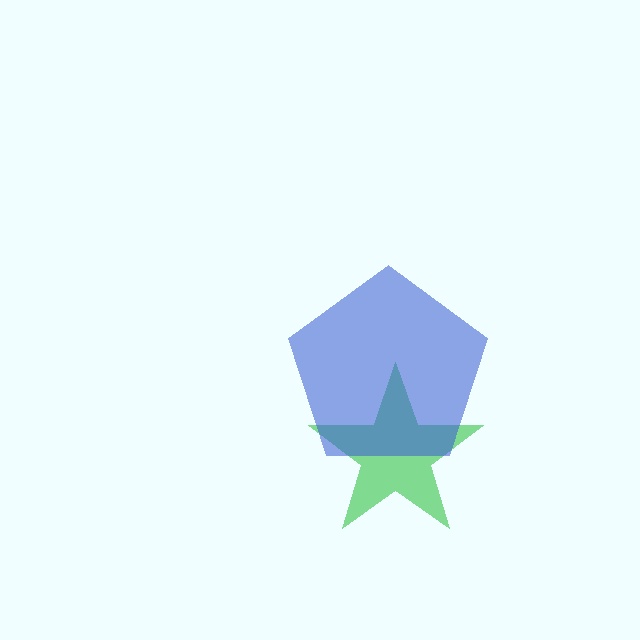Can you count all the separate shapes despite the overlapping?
Yes, there are 2 separate shapes.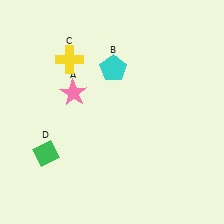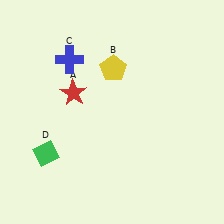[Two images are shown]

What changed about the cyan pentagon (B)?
In Image 1, B is cyan. In Image 2, it changed to yellow.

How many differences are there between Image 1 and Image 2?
There are 3 differences between the two images.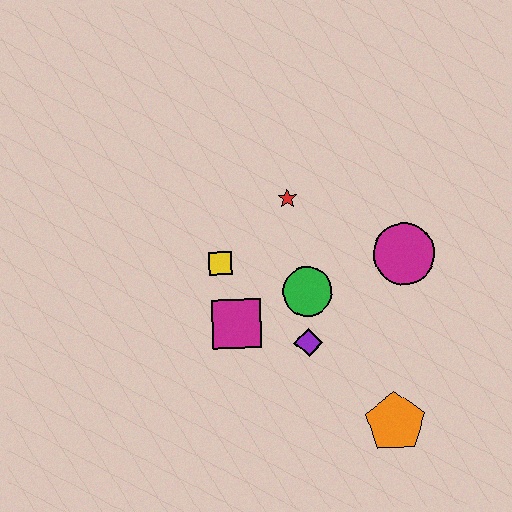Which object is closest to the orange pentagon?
The purple diamond is closest to the orange pentagon.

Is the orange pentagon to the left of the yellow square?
No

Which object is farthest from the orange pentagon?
The red star is farthest from the orange pentagon.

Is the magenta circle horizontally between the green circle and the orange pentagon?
No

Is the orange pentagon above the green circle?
No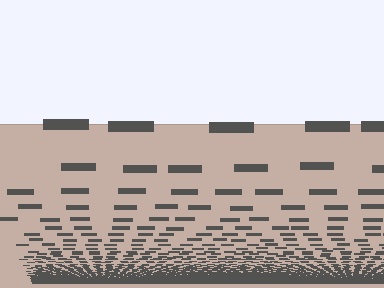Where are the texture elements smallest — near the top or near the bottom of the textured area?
Near the bottom.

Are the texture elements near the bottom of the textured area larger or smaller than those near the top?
Smaller. The gradient is inverted — elements near the bottom are smaller and denser.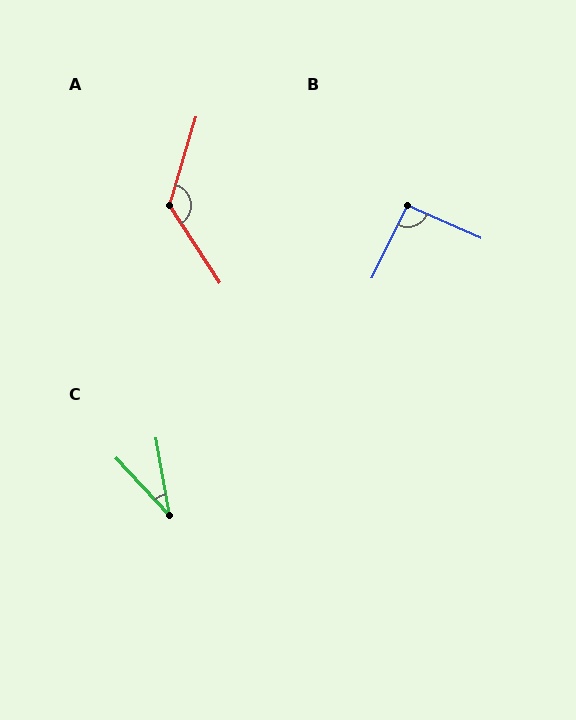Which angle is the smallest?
C, at approximately 33 degrees.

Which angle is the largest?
A, at approximately 130 degrees.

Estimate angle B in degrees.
Approximately 92 degrees.